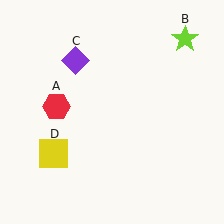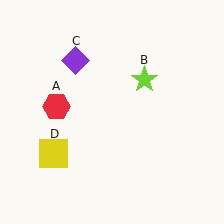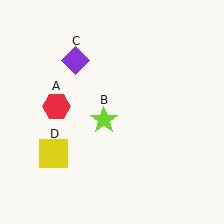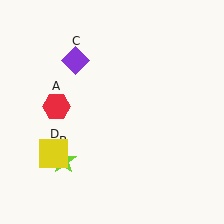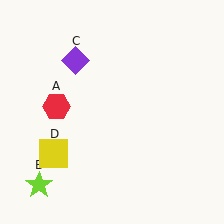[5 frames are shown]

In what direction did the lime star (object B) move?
The lime star (object B) moved down and to the left.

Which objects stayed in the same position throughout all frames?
Red hexagon (object A) and purple diamond (object C) and yellow square (object D) remained stationary.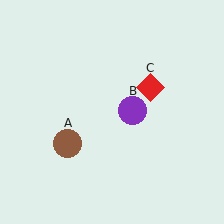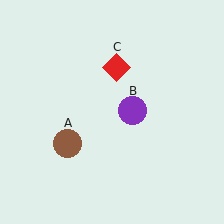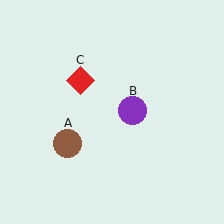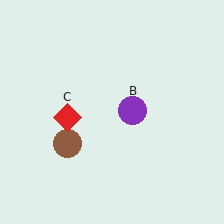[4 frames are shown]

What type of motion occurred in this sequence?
The red diamond (object C) rotated counterclockwise around the center of the scene.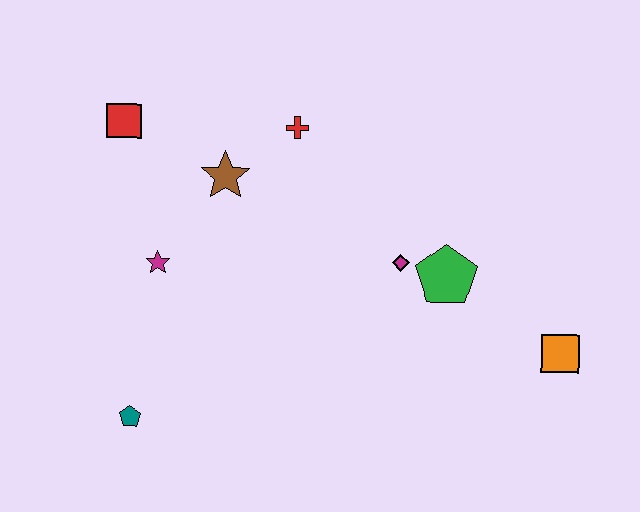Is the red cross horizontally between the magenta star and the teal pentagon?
No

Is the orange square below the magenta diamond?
Yes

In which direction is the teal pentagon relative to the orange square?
The teal pentagon is to the left of the orange square.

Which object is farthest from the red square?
The orange square is farthest from the red square.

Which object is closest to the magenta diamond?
The green pentagon is closest to the magenta diamond.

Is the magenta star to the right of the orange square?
No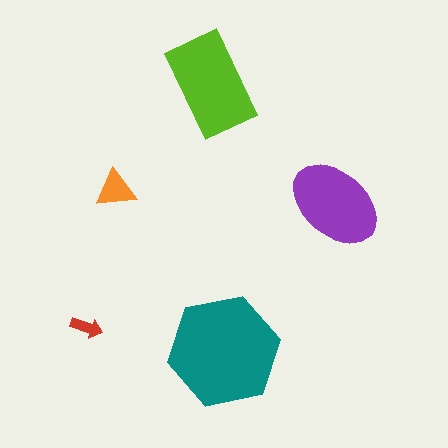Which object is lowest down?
The teal hexagon is bottommost.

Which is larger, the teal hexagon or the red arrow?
The teal hexagon.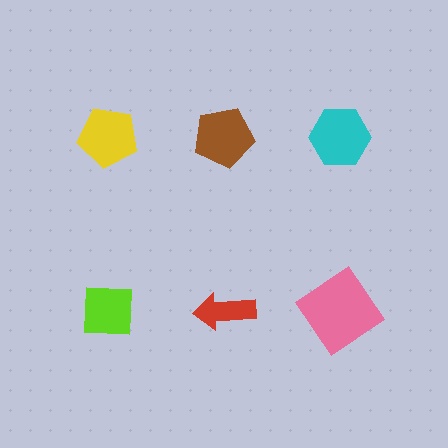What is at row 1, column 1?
A yellow pentagon.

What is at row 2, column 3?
A pink diamond.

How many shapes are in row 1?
3 shapes.